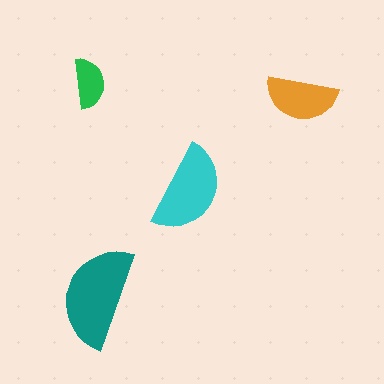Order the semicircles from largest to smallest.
the teal one, the cyan one, the orange one, the green one.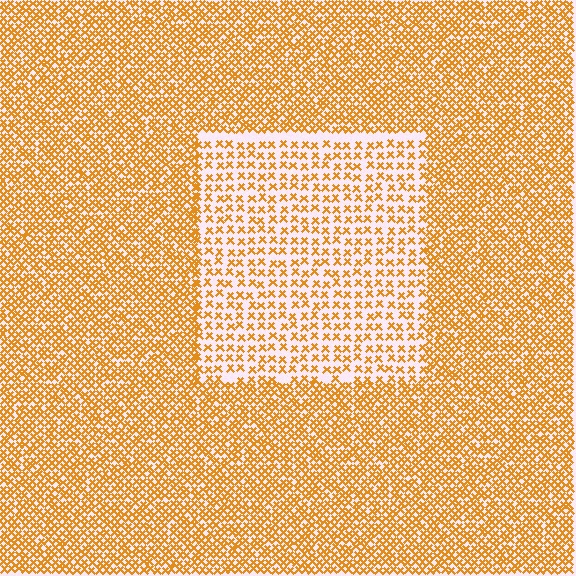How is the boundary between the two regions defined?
The boundary is defined by a change in element density (approximately 2.1x ratio). All elements are the same color, size, and shape.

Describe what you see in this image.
The image contains small orange elements arranged at two different densities. A rectangle-shaped region is visible where the elements are less densely packed than the surrounding area.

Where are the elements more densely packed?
The elements are more densely packed outside the rectangle boundary.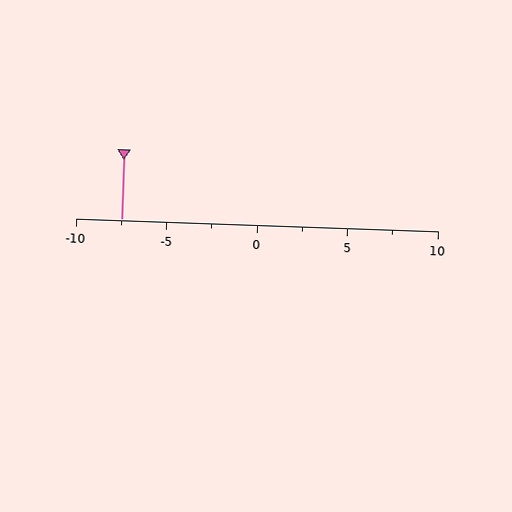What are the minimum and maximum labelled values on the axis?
The axis runs from -10 to 10.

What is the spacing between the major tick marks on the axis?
The major ticks are spaced 5 apart.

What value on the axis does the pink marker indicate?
The marker indicates approximately -7.5.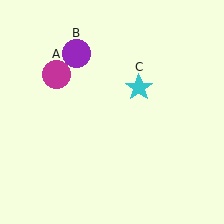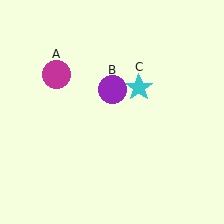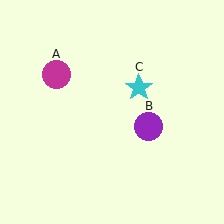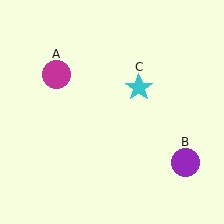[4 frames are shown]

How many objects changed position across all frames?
1 object changed position: purple circle (object B).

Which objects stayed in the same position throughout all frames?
Magenta circle (object A) and cyan star (object C) remained stationary.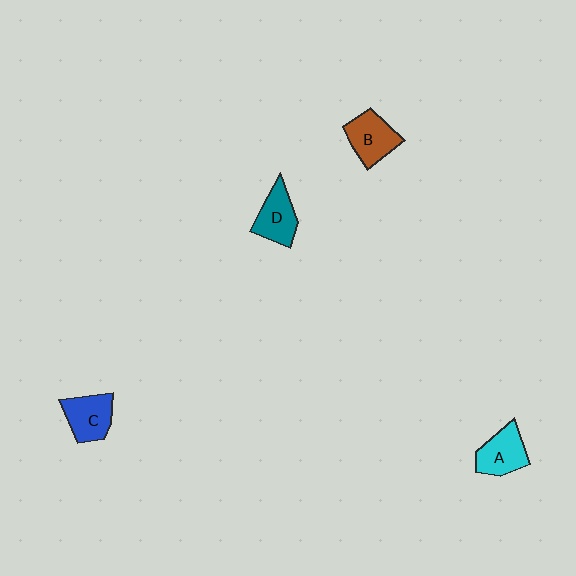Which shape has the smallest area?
Shape D (teal).